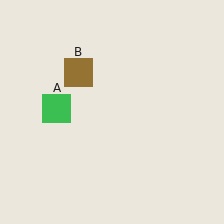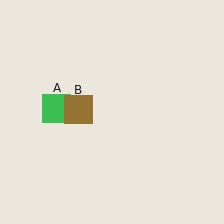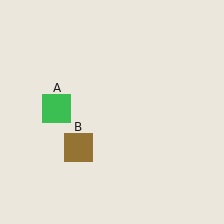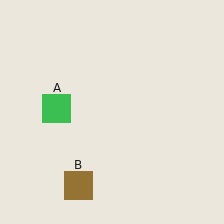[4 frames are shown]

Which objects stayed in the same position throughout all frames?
Green square (object A) remained stationary.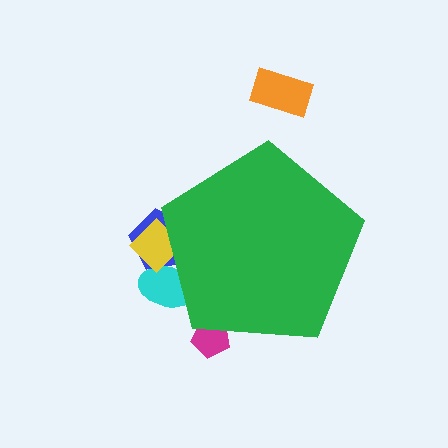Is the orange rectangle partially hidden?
No, the orange rectangle is fully visible.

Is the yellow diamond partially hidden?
Yes, the yellow diamond is partially hidden behind the green pentagon.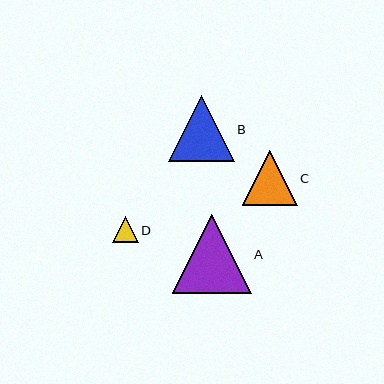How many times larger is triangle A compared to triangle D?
Triangle A is approximately 3.1 times the size of triangle D.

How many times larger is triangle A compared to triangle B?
Triangle A is approximately 1.2 times the size of triangle B.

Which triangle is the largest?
Triangle A is the largest with a size of approximately 79 pixels.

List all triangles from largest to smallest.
From largest to smallest: A, B, C, D.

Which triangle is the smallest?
Triangle D is the smallest with a size of approximately 26 pixels.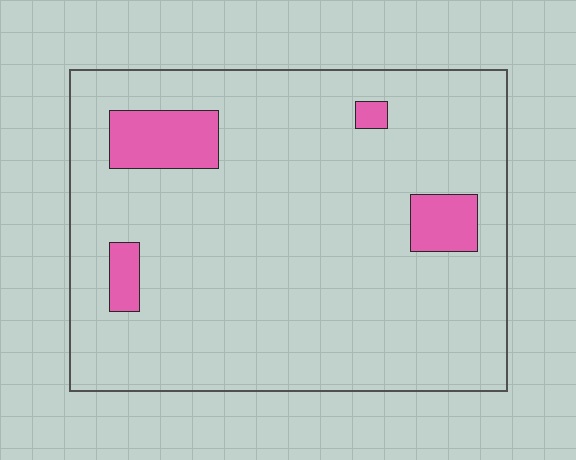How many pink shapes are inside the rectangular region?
4.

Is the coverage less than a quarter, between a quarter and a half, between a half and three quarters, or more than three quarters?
Less than a quarter.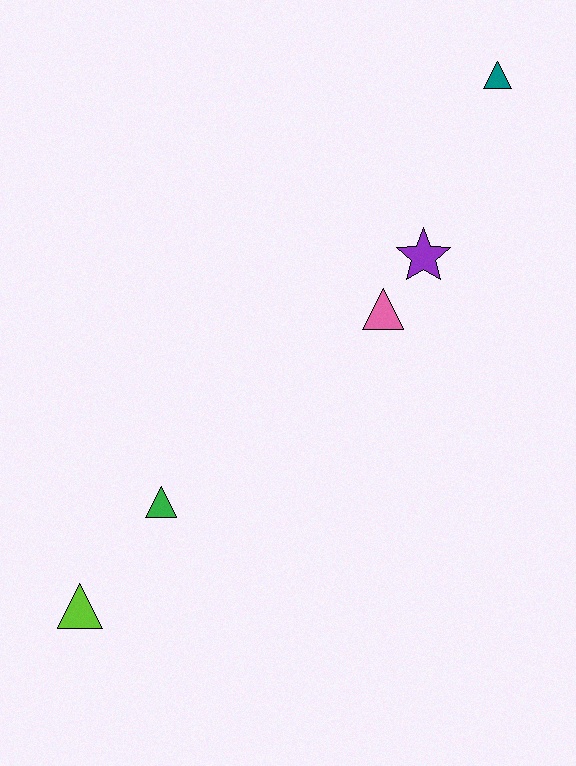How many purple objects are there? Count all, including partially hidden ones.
There is 1 purple object.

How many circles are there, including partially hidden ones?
There are no circles.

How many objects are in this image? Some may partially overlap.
There are 5 objects.